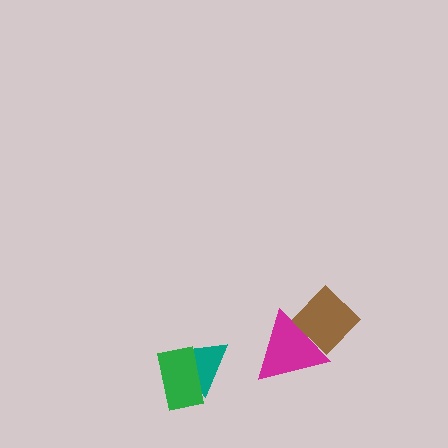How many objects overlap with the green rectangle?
1 object overlaps with the green rectangle.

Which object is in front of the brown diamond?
The magenta triangle is in front of the brown diamond.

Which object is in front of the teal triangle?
The green rectangle is in front of the teal triangle.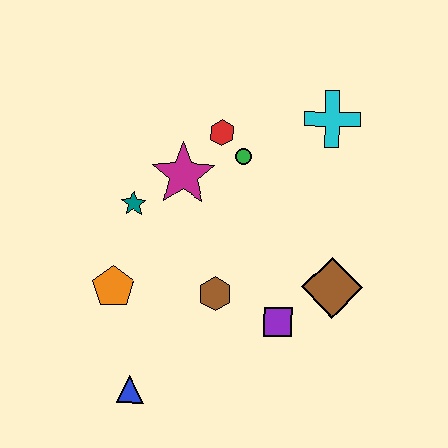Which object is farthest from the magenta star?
The blue triangle is farthest from the magenta star.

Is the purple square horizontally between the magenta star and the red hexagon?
No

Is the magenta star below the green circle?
Yes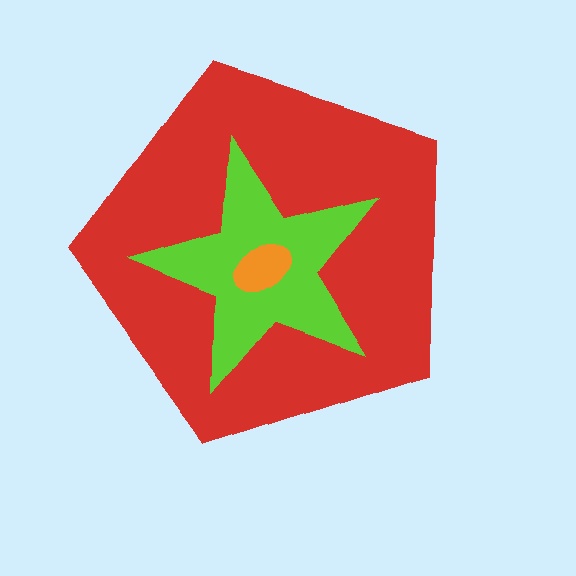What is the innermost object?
The orange ellipse.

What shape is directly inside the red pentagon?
The lime star.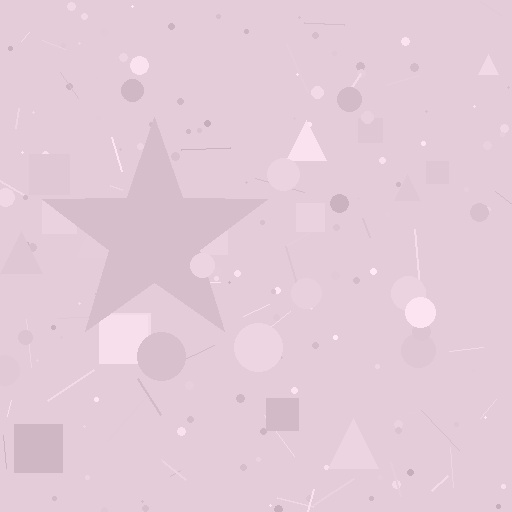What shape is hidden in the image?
A star is hidden in the image.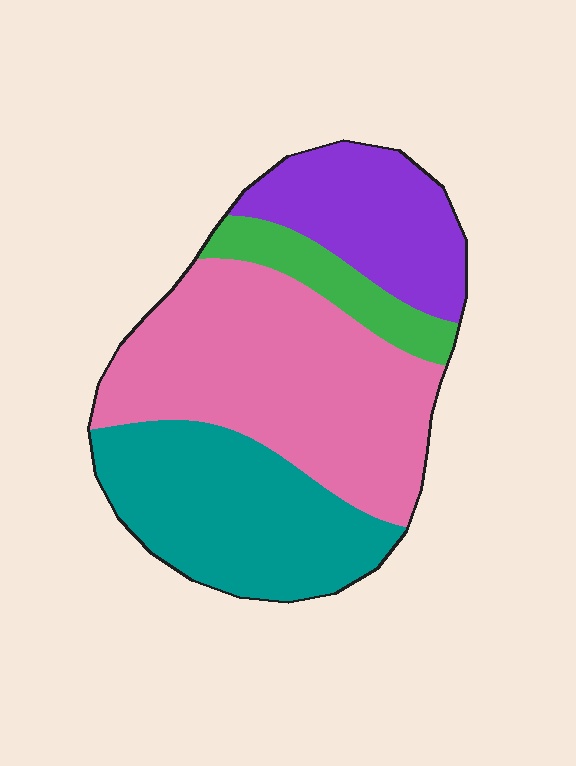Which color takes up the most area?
Pink, at roughly 40%.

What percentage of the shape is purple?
Purple covers about 20% of the shape.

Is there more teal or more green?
Teal.